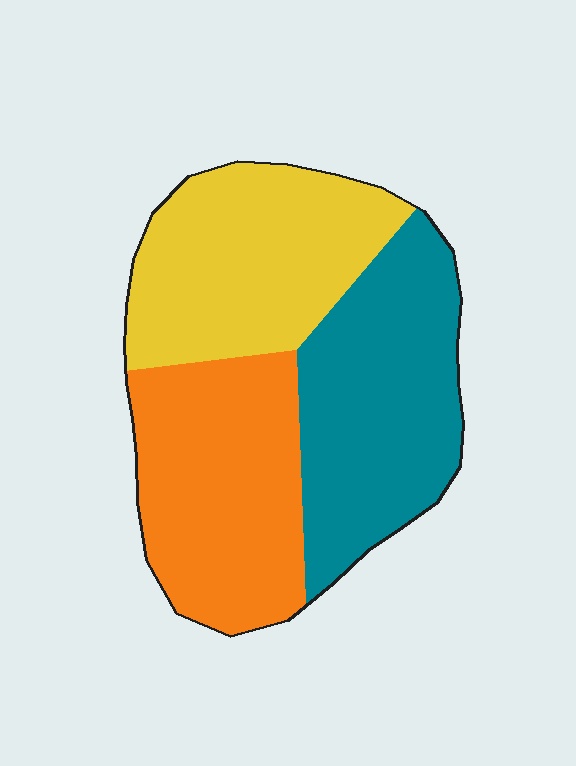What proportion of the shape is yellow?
Yellow covers 32% of the shape.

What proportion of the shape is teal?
Teal takes up between a quarter and a half of the shape.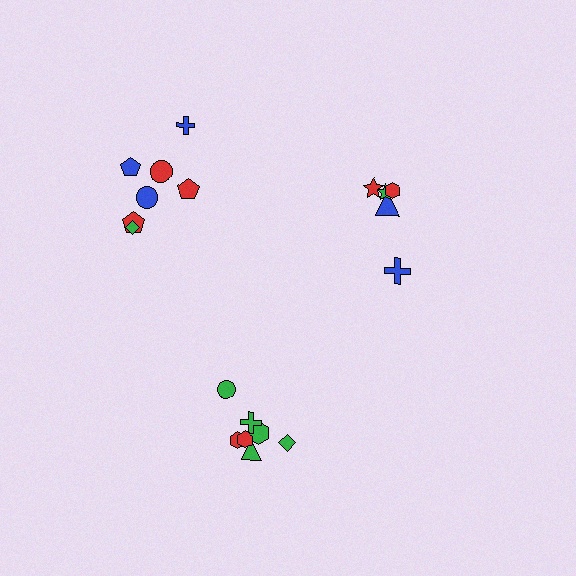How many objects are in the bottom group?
There are 7 objects.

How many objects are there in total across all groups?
There are 19 objects.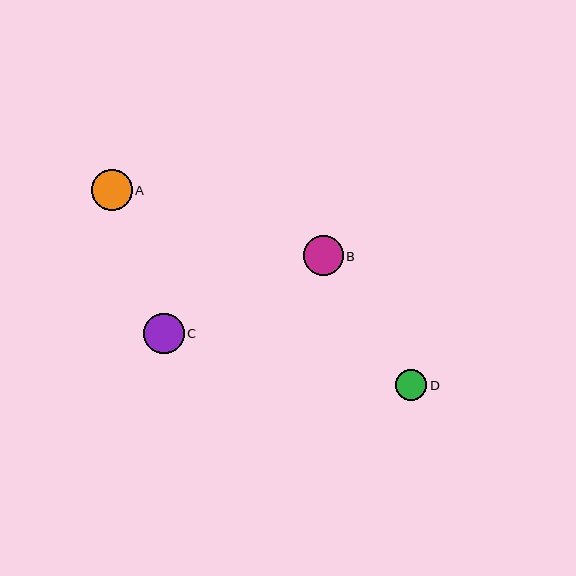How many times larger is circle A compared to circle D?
Circle A is approximately 1.3 times the size of circle D.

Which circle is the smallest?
Circle D is the smallest with a size of approximately 31 pixels.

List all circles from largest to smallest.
From largest to smallest: A, C, B, D.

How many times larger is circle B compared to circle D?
Circle B is approximately 1.3 times the size of circle D.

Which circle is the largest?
Circle A is the largest with a size of approximately 41 pixels.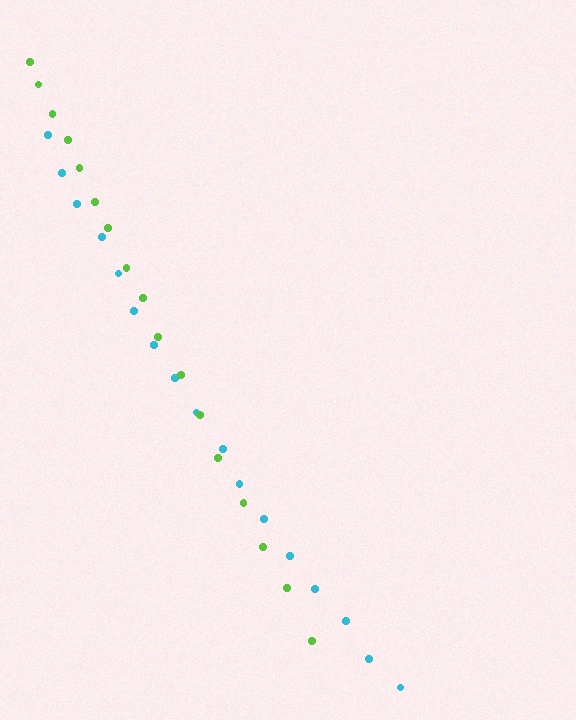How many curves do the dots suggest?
There are 2 distinct paths.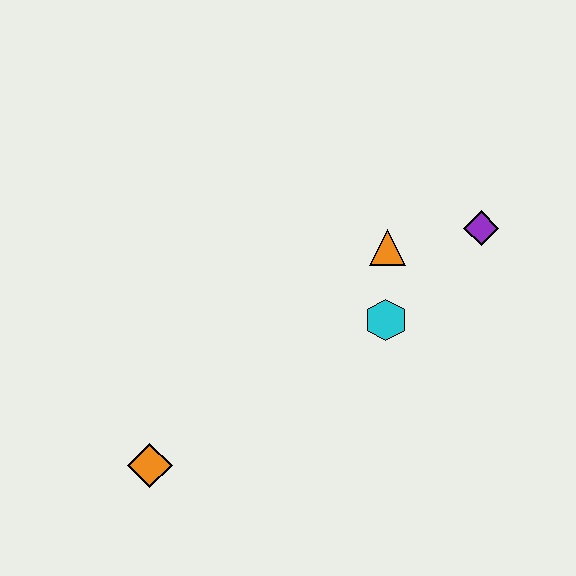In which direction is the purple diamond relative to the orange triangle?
The purple diamond is to the right of the orange triangle.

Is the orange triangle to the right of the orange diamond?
Yes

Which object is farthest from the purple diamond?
The orange diamond is farthest from the purple diamond.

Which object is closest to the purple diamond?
The orange triangle is closest to the purple diamond.